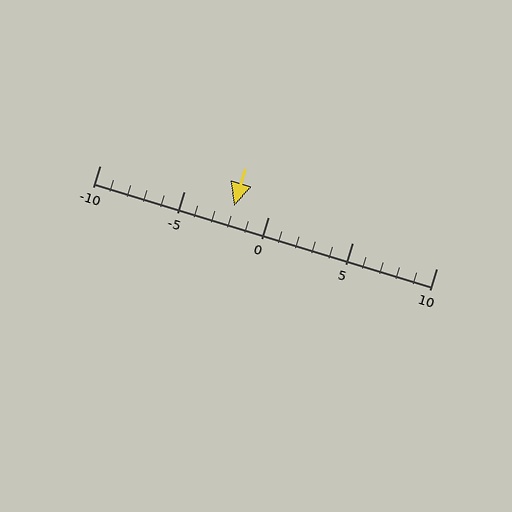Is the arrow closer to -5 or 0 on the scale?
The arrow is closer to 0.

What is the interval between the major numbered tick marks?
The major tick marks are spaced 5 units apart.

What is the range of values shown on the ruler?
The ruler shows values from -10 to 10.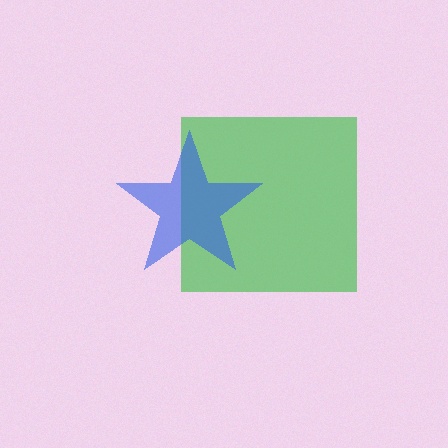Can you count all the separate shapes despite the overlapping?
Yes, there are 2 separate shapes.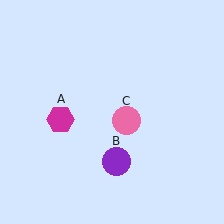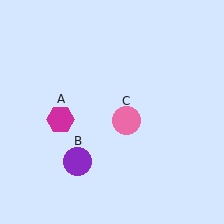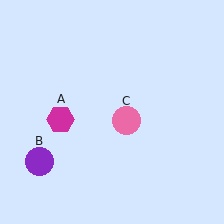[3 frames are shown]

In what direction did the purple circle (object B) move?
The purple circle (object B) moved left.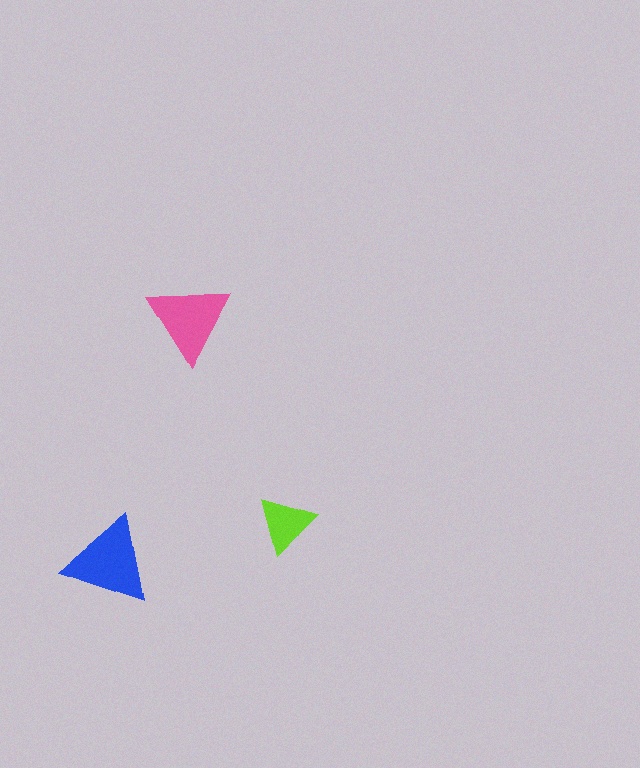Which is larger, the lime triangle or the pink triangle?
The pink one.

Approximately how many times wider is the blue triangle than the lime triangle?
About 1.5 times wider.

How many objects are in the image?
There are 3 objects in the image.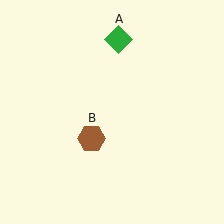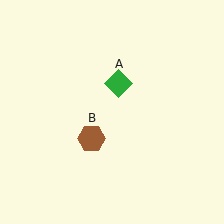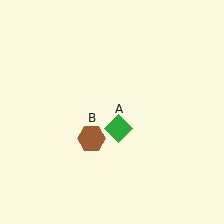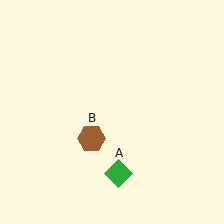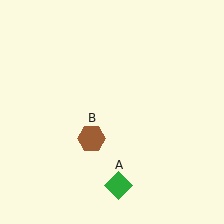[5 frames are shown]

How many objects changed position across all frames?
1 object changed position: green diamond (object A).